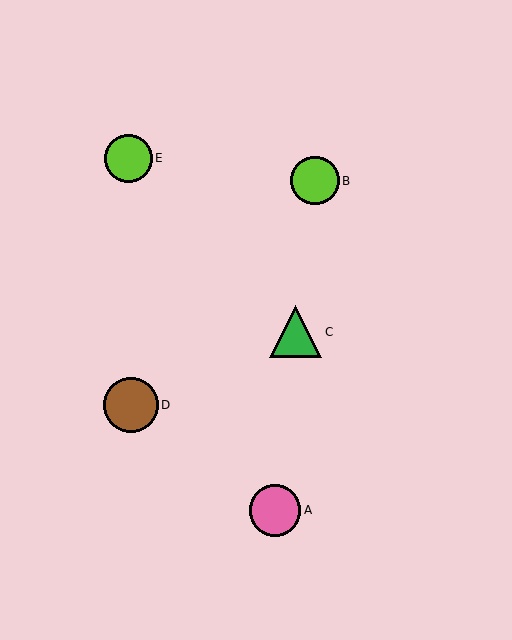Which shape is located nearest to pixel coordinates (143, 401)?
The brown circle (labeled D) at (131, 405) is nearest to that location.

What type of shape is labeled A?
Shape A is a pink circle.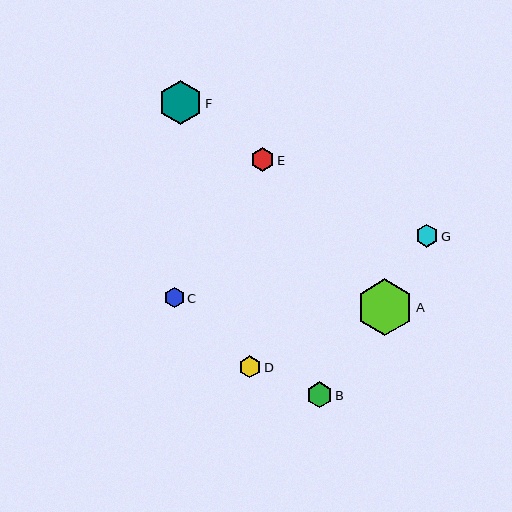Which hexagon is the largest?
Hexagon A is the largest with a size of approximately 57 pixels.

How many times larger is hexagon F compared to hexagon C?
Hexagon F is approximately 2.2 times the size of hexagon C.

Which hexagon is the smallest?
Hexagon C is the smallest with a size of approximately 20 pixels.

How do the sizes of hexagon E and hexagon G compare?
Hexagon E and hexagon G are approximately the same size.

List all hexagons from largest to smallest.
From largest to smallest: A, F, B, E, G, D, C.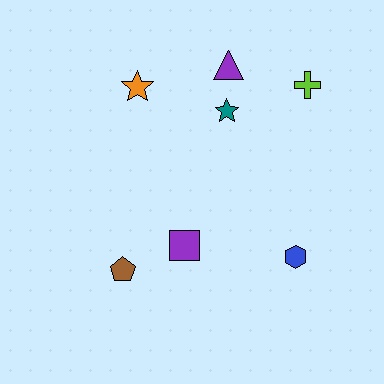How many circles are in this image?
There are no circles.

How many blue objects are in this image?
There is 1 blue object.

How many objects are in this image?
There are 7 objects.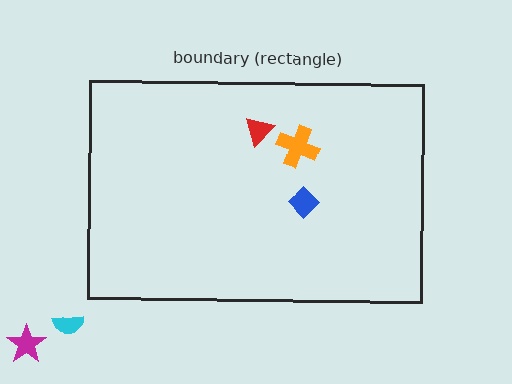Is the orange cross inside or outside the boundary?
Inside.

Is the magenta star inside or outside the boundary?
Outside.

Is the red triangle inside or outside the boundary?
Inside.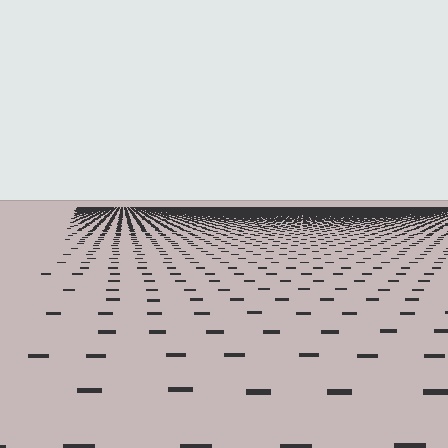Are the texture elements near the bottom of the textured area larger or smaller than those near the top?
Larger. Near the bottom, elements are closer to the viewer and appear at a bigger on-screen size.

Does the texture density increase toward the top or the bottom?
Density increases toward the top.